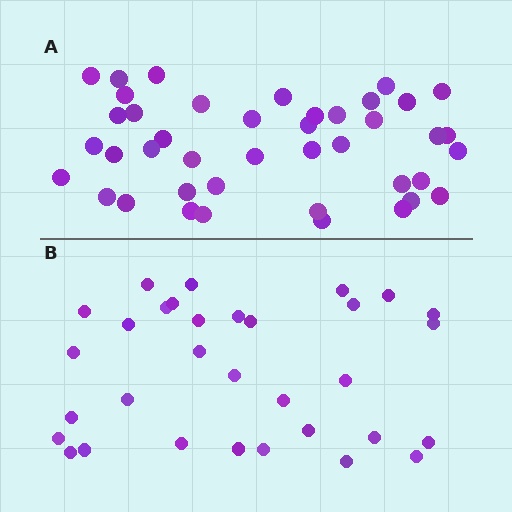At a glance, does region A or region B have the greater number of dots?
Region A (the top region) has more dots.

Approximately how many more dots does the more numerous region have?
Region A has roughly 10 or so more dots than region B.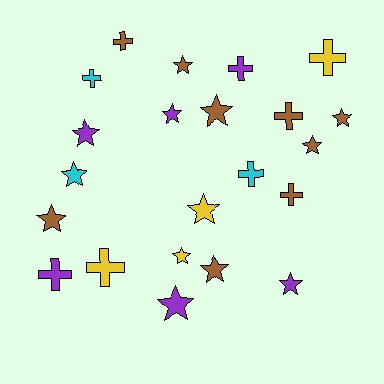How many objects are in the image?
There are 22 objects.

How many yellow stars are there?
There are 2 yellow stars.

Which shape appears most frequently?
Star, with 13 objects.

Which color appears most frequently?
Brown, with 9 objects.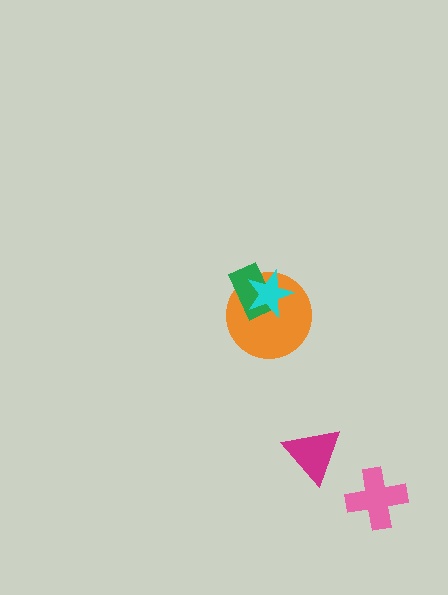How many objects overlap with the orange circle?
2 objects overlap with the orange circle.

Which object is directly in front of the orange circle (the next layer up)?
The green rectangle is directly in front of the orange circle.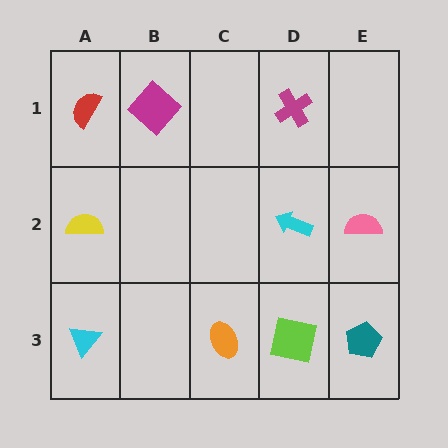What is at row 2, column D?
A cyan arrow.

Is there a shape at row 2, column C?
No, that cell is empty.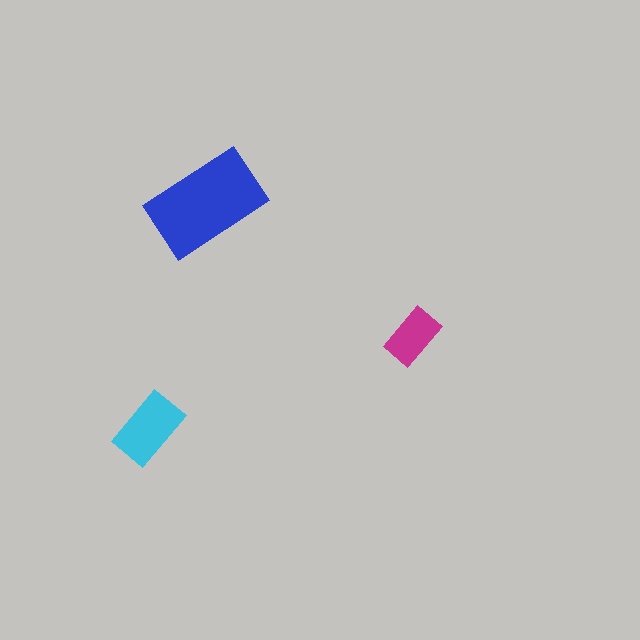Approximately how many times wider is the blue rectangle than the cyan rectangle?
About 1.5 times wider.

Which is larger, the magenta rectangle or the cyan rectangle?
The cyan one.